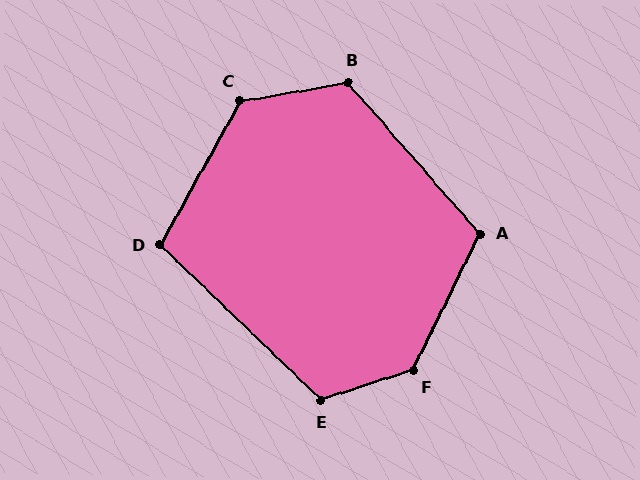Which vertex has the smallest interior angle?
D, at approximately 105 degrees.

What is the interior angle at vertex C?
Approximately 129 degrees (obtuse).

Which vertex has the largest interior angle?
F, at approximately 134 degrees.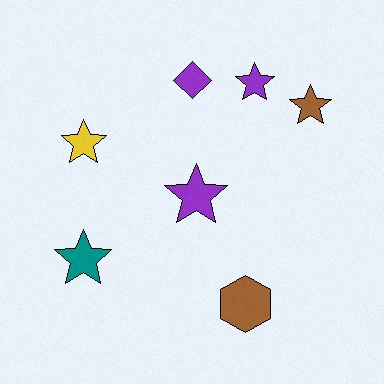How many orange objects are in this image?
There are no orange objects.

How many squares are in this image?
There are no squares.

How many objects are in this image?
There are 7 objects.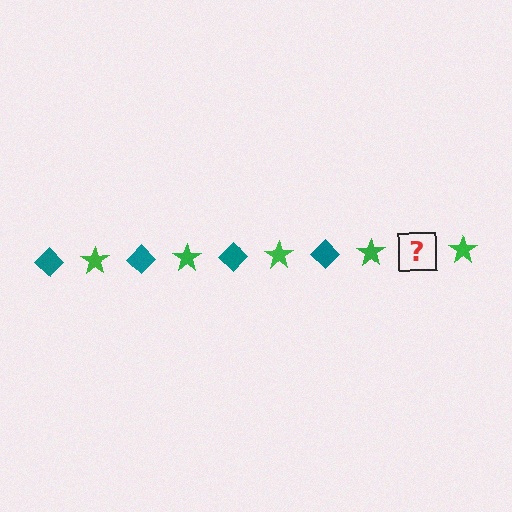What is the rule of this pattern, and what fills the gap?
The rule is that the pattern alternates between teal diamond and green star. The gap should be filled with a teal diamond.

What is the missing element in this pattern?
The missing element is a teal diamond.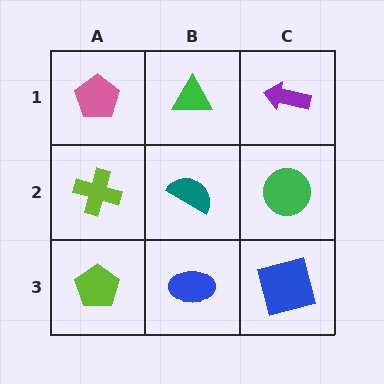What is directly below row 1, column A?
A lime cross.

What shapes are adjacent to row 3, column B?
A teal semicircle (row 2, column B), a lime pentagon (row 3, column A), a blue square (row 3, column C).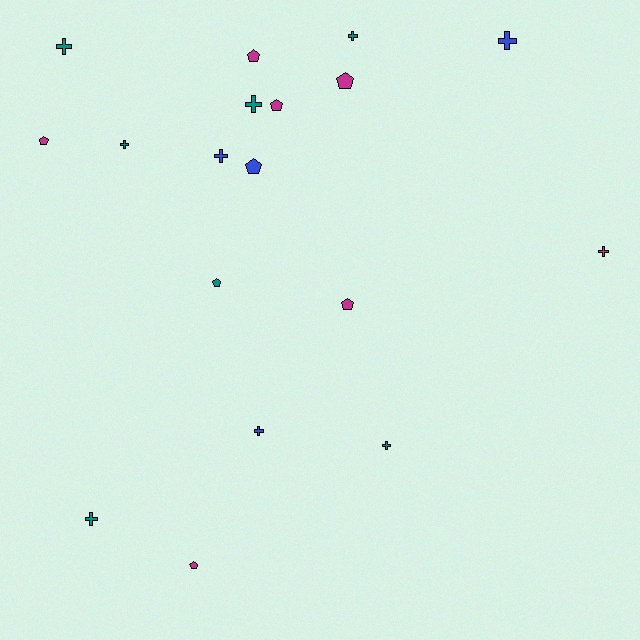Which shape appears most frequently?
Cross, with 10 objects.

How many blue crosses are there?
There are 3 blue crosses.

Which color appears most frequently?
Teal, with 7 objects.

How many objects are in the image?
There are 18 objects.